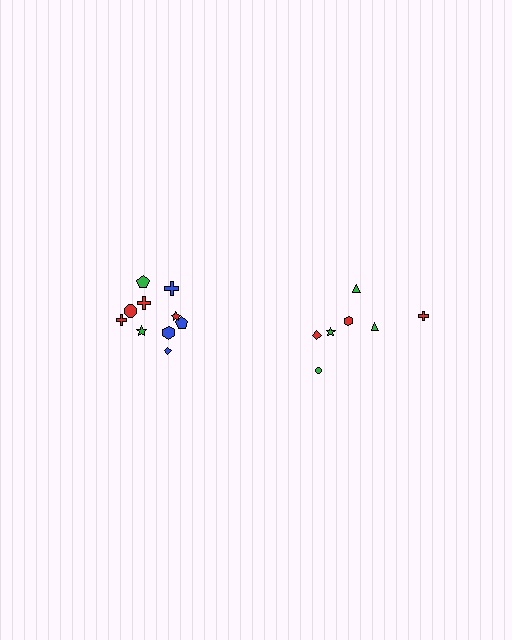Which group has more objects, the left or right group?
The left group.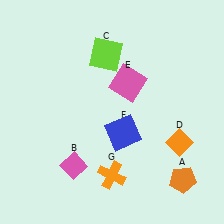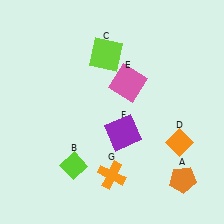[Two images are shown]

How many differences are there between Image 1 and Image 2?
There are 2 differences between the two images.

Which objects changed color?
B changed from pink to lime. F changed from blue to purple.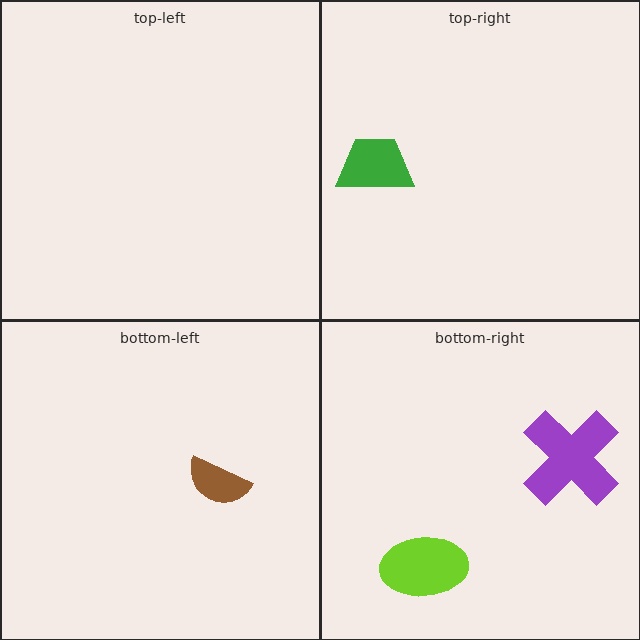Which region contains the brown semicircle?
The bottom-left region.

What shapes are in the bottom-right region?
The purple cross, the lime ellipse.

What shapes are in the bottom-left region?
The brown semicircle.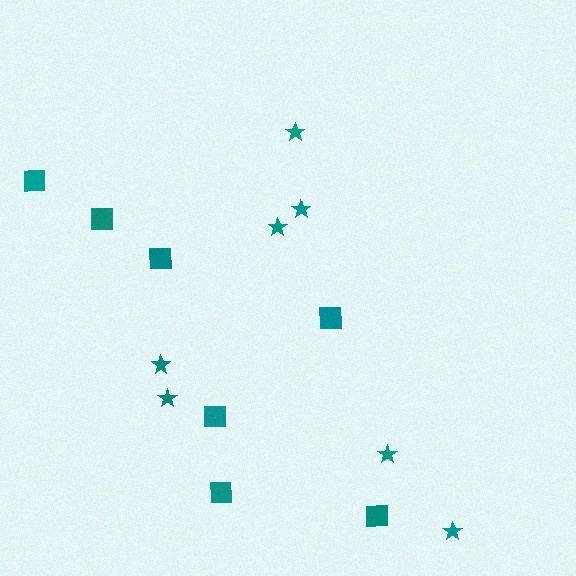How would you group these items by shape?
There are 2 groups: one group of squares (7) and one group of stars (7).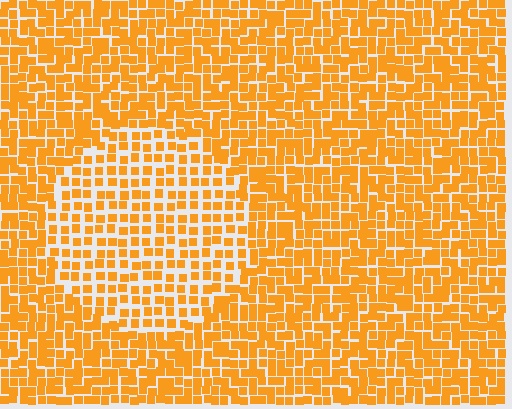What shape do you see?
I see a circle.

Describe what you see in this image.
The image contains small orange elements arranged at two different densities. A circle-shaped region is visible where the elements are less densely packed than the surrounding area.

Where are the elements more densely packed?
The elements are more densely packed outside the circle boundary.